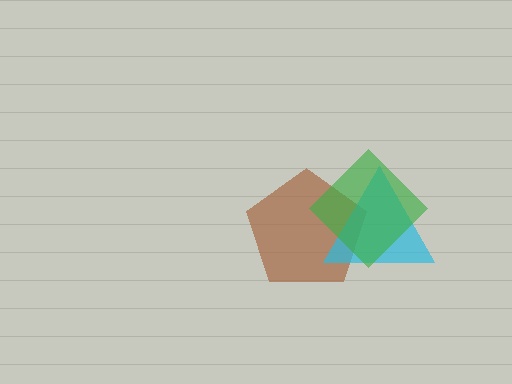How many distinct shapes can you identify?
There are 3 distinct shapes: a brown pentagon, a cyan triangle, a green diamond.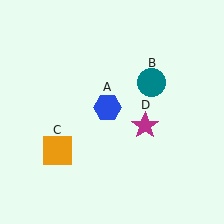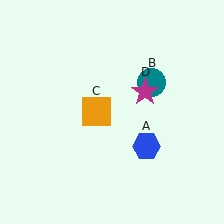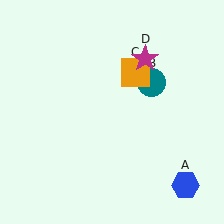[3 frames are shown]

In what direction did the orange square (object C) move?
The orange square (object C) moved up and to the right.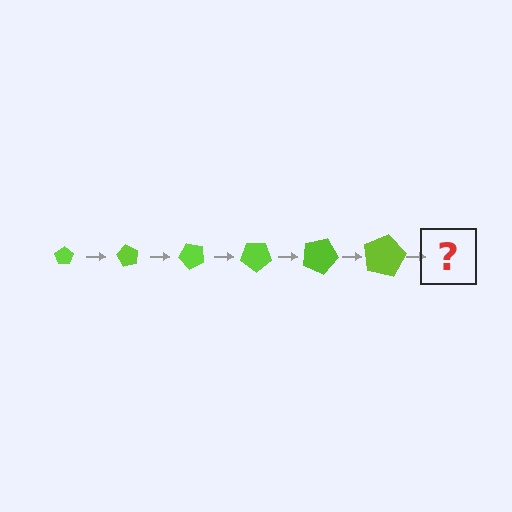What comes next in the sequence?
The next element should be a pentagon, larger than the previous one and rotated 360 degrees from the start.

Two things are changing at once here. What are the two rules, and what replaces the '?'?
The two rules are that the pentagon grows larger each step and it rotates 60 degrees each step. The '?' should be a pentagon, larger than the previous one and rotated 360 degrees from the start.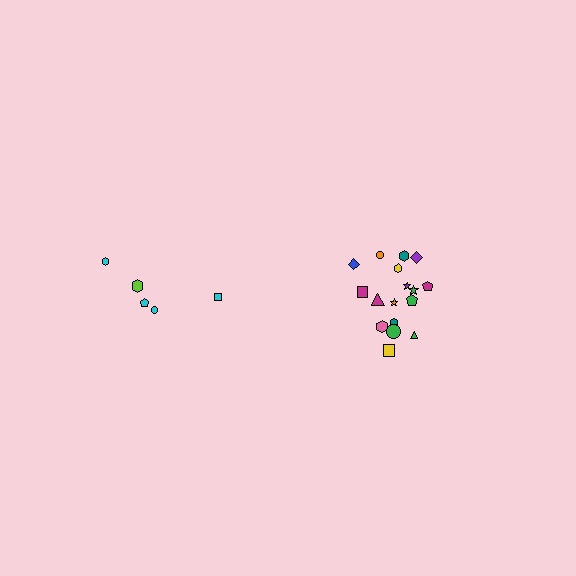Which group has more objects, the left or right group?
The right group.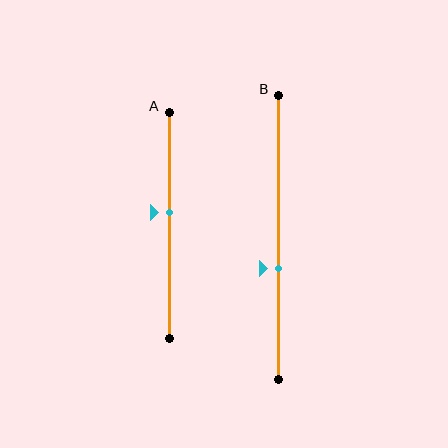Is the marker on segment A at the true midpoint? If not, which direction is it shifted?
No, the marker on segment A is shifted upward by about 6% of the segment length.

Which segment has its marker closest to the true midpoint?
Segment A has its marker closest to the true midpoint.